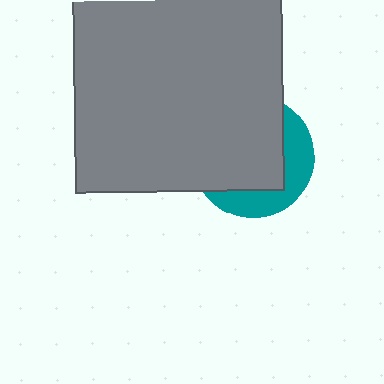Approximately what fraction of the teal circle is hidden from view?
Roughly 67% of the teal circle is hidden behind the gray square.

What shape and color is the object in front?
The object in front is a gray square.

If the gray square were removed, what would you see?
You would see the complete teal circle.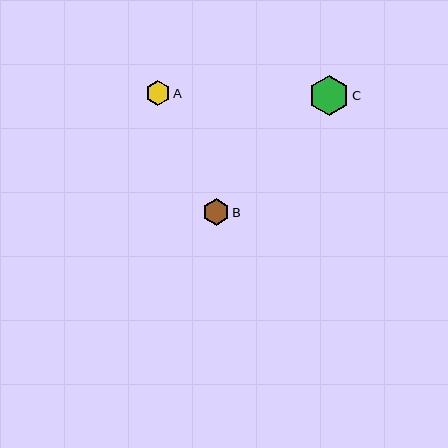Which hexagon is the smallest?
Hexagon A is the smallest with a size of approximately 25 pixels.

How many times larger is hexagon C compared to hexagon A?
Hexagon C is approximately 1.6 times the size of hexagon A.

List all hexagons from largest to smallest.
From largest to smallest: C, B, A.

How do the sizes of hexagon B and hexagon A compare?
Hexagon B and hexagon A are approximately the same size.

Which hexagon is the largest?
Hexagon C is the largest with a size of approximately 40 pixels.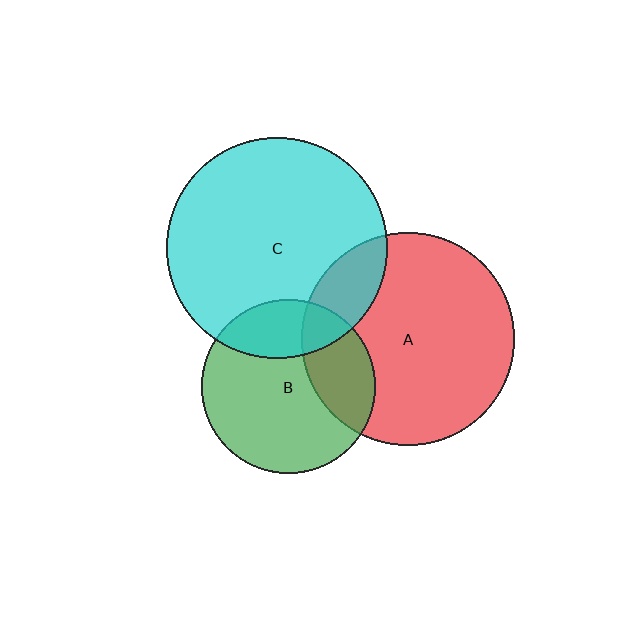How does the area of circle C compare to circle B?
Approximately 1.6 times.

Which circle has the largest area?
Circle C (cyan).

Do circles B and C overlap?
Yes.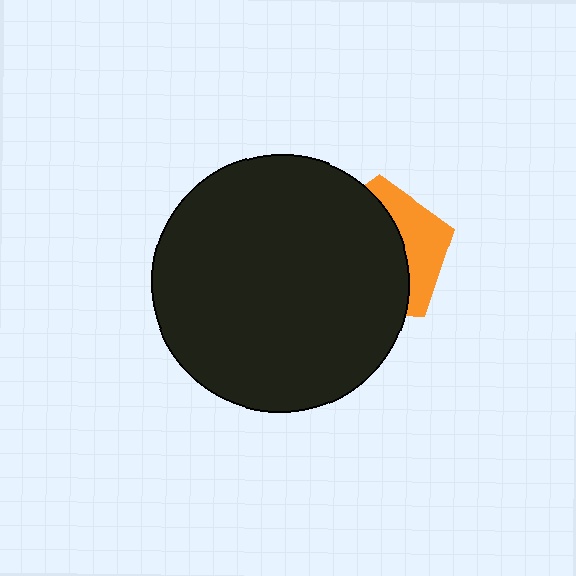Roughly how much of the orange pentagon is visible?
A small part of it is visible (roughly 33%).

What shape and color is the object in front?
The object in front is a black circle.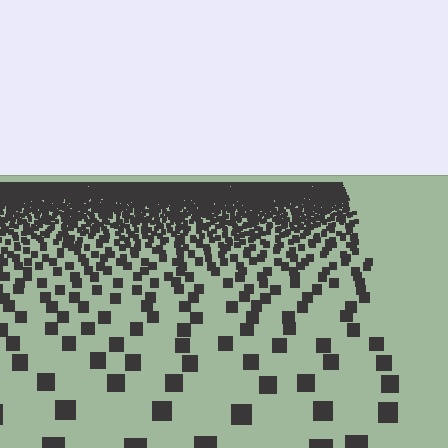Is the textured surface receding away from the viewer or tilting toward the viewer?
The surface is receding away from the viewer. Texture elements get smaller and denser toward the top.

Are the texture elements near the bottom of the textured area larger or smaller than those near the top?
Larger. Near the bottom, elements are closer to the viewer and appear at a bigger on-screen size.